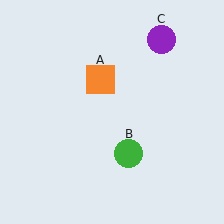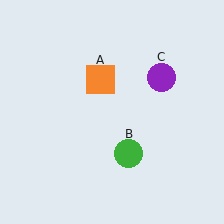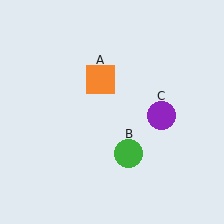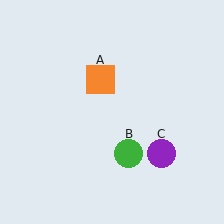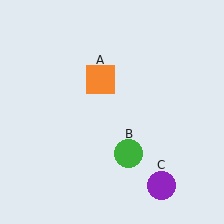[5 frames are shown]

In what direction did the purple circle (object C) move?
The purple circle (object C) moved down.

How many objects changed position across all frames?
1 object changed position: purple circle (object C).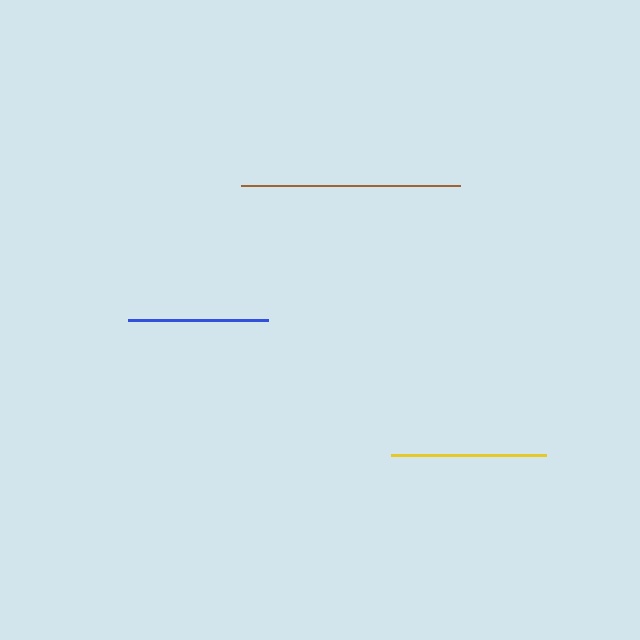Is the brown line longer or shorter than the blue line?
The brown line is longer than the blue line.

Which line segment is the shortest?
The blue line is the shortest at approximately 139 pixels.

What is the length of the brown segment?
The brown segment is approximately 219 pixels long.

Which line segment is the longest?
The brown line is the longest at approximately 219 pixels.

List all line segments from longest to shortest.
From longest to shortest: brown, yellow, blue.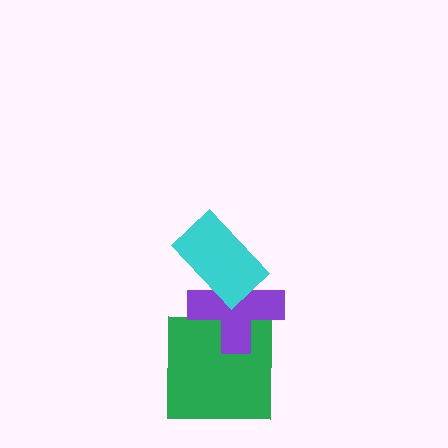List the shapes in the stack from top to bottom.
From top to bottom: the cyan rectangle, the purple cross, the green square.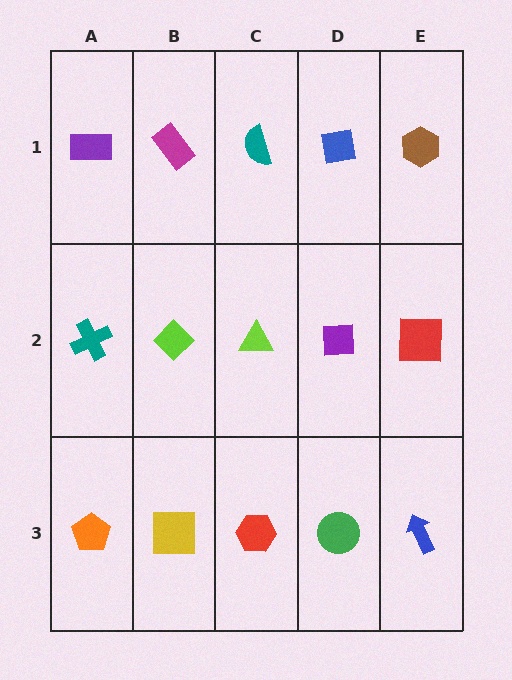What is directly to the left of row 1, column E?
A blue square.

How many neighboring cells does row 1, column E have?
2.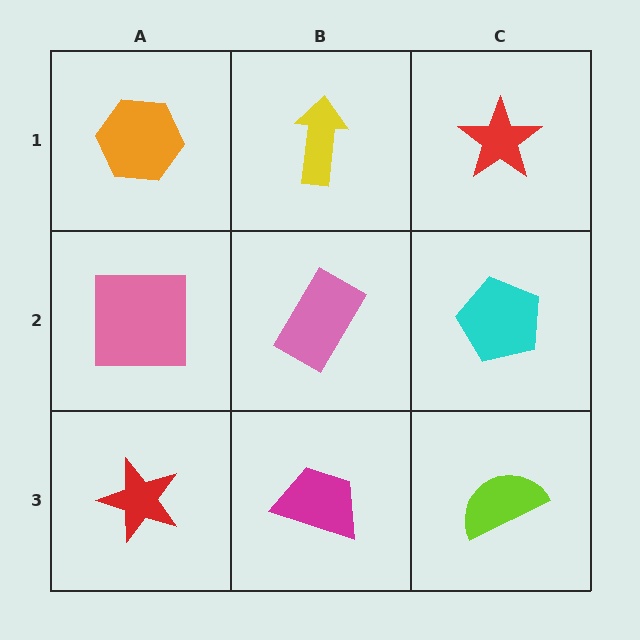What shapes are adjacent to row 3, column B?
A pink rectangle (row 2, column B), a red star (row 3, column A), a lime semicircle (row 3, column C).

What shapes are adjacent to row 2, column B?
A yellow arrow (row 1, column B), a magenta trapezoid (row 3, column B), a pink square (row 2, column A), a cyan pentagon (row 2, column C).